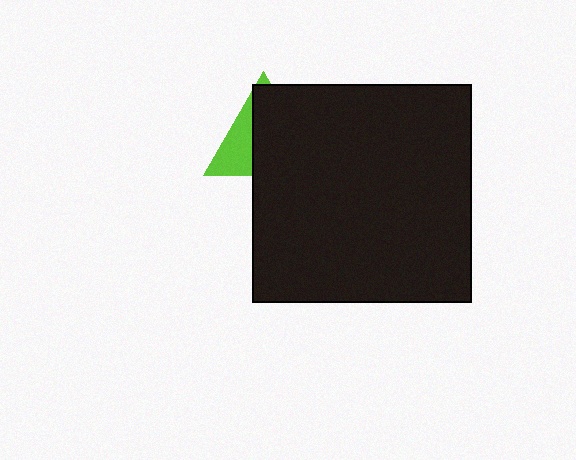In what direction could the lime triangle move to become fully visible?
The lime triangle could move left. That would shift it out from behind the black square entirely.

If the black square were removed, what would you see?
You would see the complete lime triangle.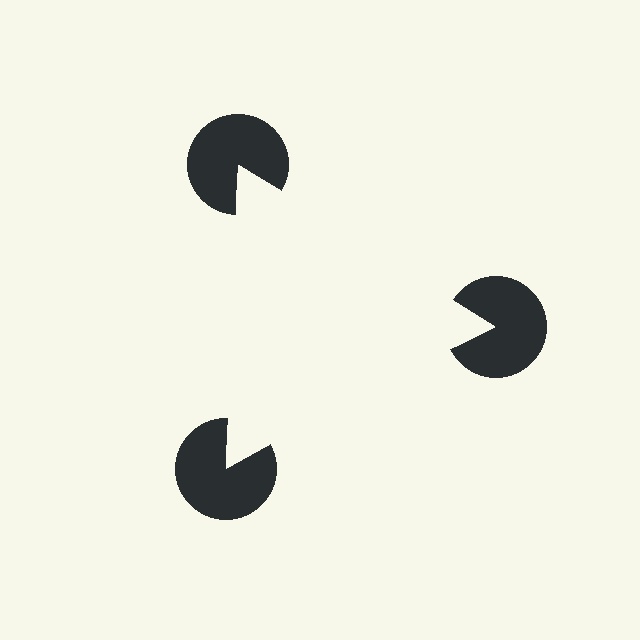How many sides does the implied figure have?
3 sides.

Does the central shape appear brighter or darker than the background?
It typically appears slightly brighter than the background, even though no actual brightness change is drawn.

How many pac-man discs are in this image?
There are 3 — one at each vertex of the illusory triangle.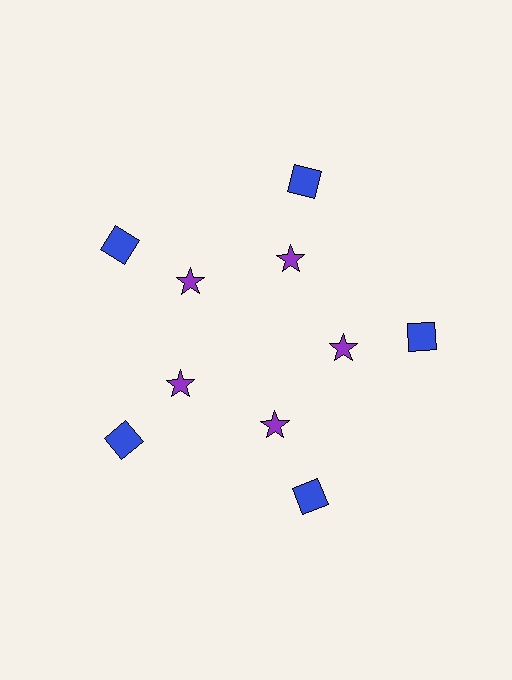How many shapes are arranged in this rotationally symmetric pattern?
There are 10 shapes, arranged in 5 groups of 2.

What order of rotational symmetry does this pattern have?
This pattern has 5-fold rotational symmetry.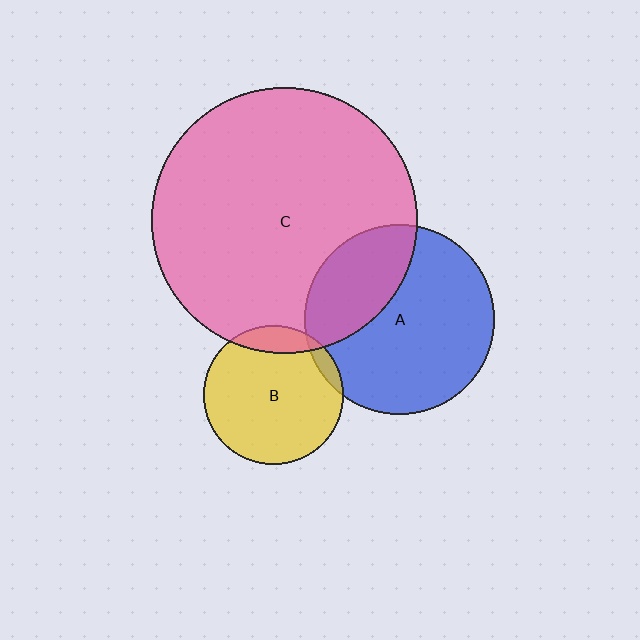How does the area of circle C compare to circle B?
Approximately 3.6 times.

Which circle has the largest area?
Circle C (pink).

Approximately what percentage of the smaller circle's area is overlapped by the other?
Approximately 5%.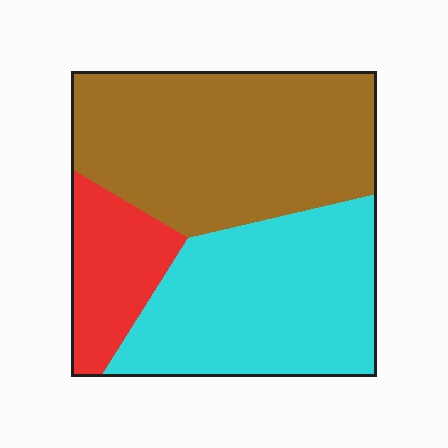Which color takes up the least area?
Red, at roughly 15%.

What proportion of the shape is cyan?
Cyan takes up about two fifths (2/5) of the shape.